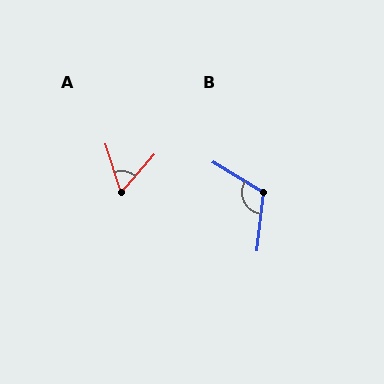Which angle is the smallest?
A, at approximately 58 degrees.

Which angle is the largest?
B, at approximately 115 degrees.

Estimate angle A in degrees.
Approximately 58 degrees.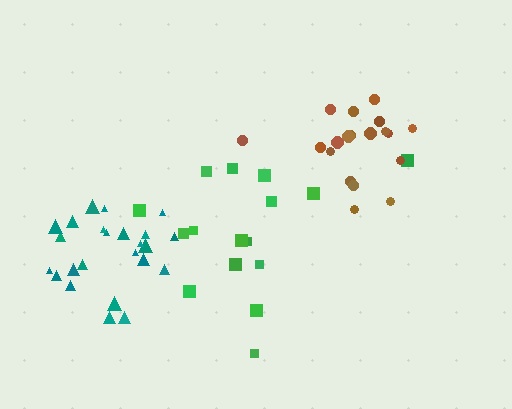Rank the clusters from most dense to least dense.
teal, brown, green.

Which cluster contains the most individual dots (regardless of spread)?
Teal (24).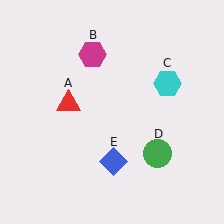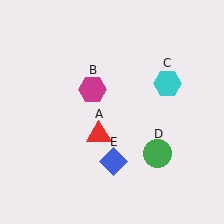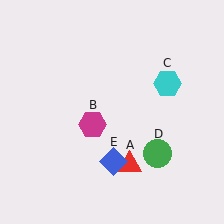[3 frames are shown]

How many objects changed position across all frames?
2 objects changed position: red triangle (object A), magenta hexagon (object B).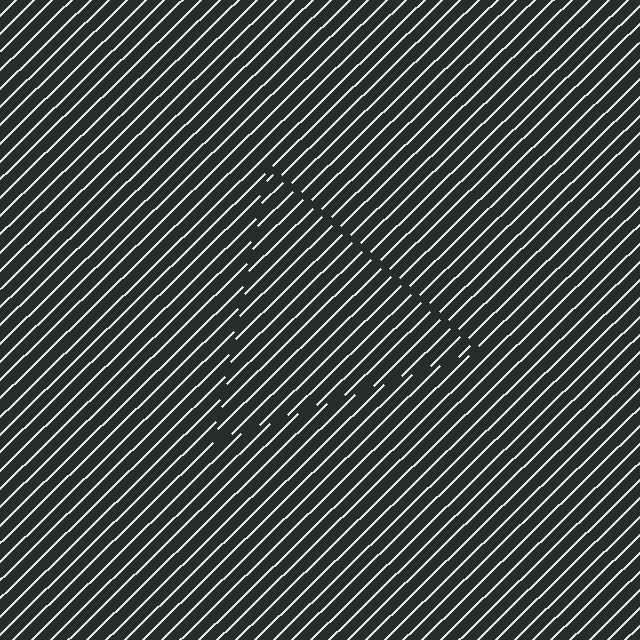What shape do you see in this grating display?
An illusory triangle. The interior of the shape contains the same grating, shifted by half a period — the contour is defined by the phase discontinuity where line-ends from the inner and outer gratings abut.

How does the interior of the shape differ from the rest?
The interior of the shape contains the same grating, shifted by half a period — the contour is defined by the phase discontinuity where line-ends from the inner and outer gratings abut.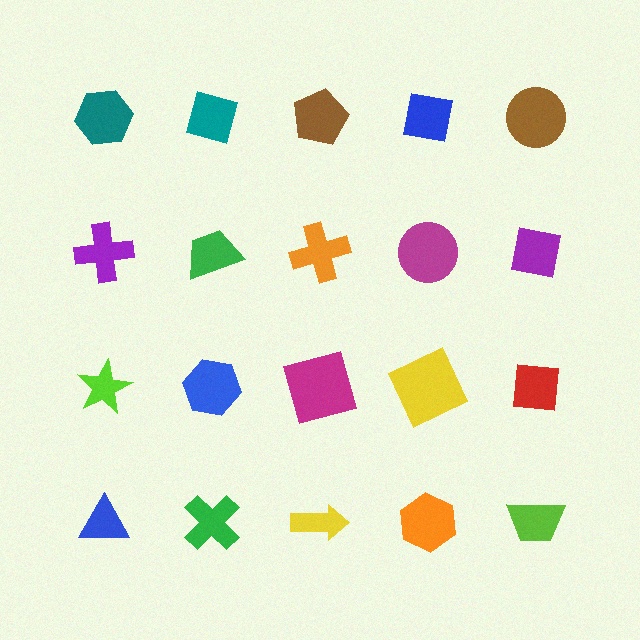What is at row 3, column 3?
A magenta square.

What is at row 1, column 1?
A teal hexagon.